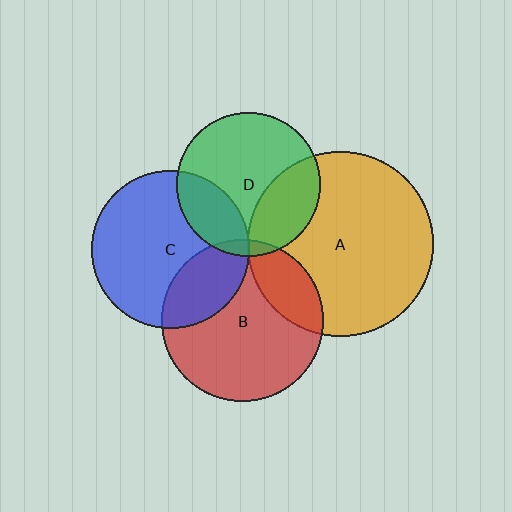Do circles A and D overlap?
Yes.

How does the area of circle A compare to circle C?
Approximately 1.4 times.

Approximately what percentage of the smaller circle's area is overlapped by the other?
Approximately 30%.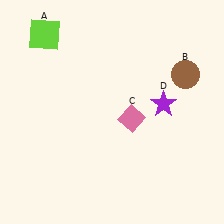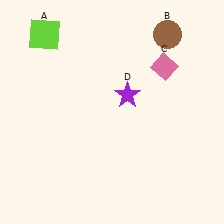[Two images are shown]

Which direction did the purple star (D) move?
The purple star (D) moved left.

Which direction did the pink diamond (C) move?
The pink diamond (C) moved up.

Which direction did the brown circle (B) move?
The brown circle (B) moved up.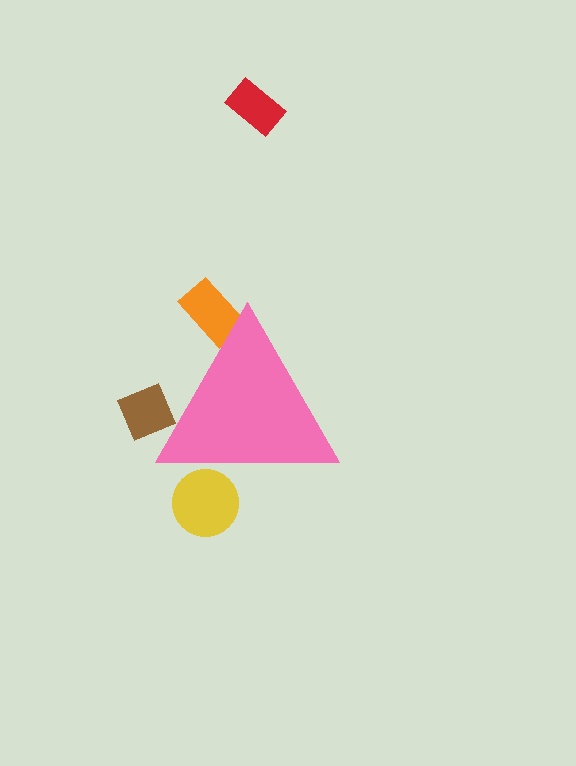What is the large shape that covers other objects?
A pink triangle.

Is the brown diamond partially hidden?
Yes, the brown diamond is partially hidden behind the pink triangle.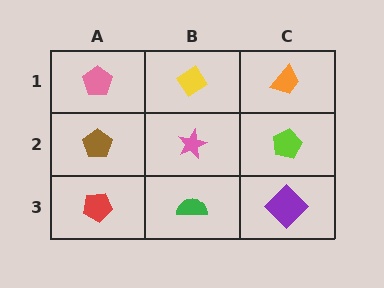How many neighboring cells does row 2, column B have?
4.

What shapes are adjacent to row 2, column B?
A yellow diamond (row 1, column B), a green semicircle (row 3, column B), a brown pentagon (row 2, column A), a lime pentagon (row 2, column C).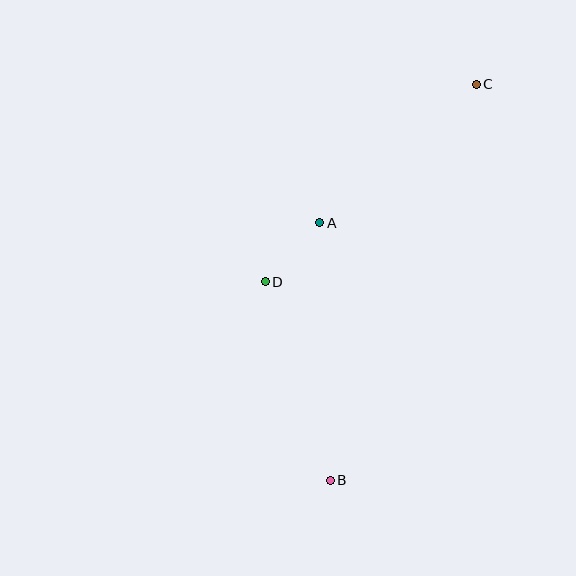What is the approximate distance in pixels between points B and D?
The distance between B and D is approximately 209 pixels.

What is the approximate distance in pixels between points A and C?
The distance between A and C is approximately 209 pixels.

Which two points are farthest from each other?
Points B and C are farthest from each other.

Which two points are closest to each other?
Points A and D are closest to each other.